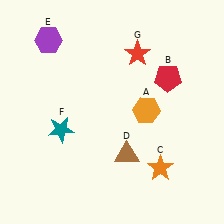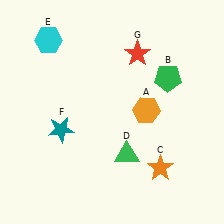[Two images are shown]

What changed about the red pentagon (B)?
In Image 1, B is red. In Image 2, it changed to green.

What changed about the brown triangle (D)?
In Image 1, D is brown. In Image 2, it changed to green.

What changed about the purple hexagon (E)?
In Image 1, E is purple. In Image 2, it changed to cyan.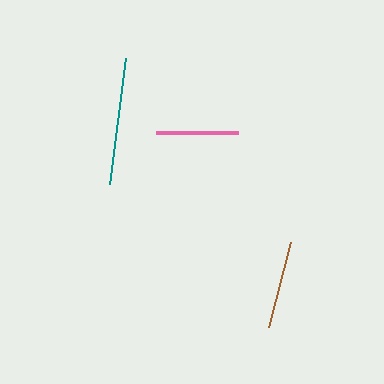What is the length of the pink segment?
The pink segment is approximately 82 pixels long.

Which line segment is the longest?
The teal line is the longest at approximately 127 pixels.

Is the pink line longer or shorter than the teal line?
The teal line is longer than the pink line.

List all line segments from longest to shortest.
From longest to shortest: teal, brown, pink.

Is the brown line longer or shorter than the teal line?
The teal line is longer than the brown line.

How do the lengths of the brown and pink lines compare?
The brown and pink lines are approximately the same length.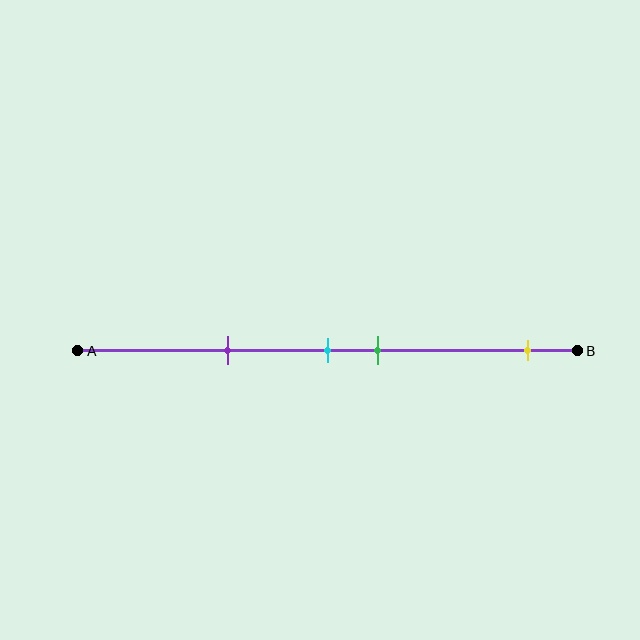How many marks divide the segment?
There are 4 marks dividing the segment.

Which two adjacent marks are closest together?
The cyan and green marks are the closest adjacent pair.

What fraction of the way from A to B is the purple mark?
The purple mark is approximately 30% (0.3) of the way from A to B.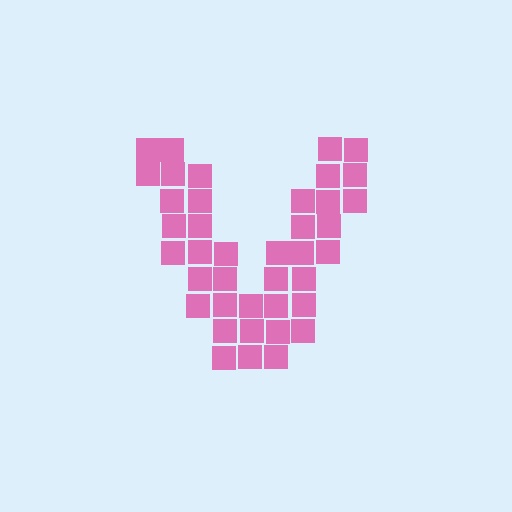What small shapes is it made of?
It is made of small squares.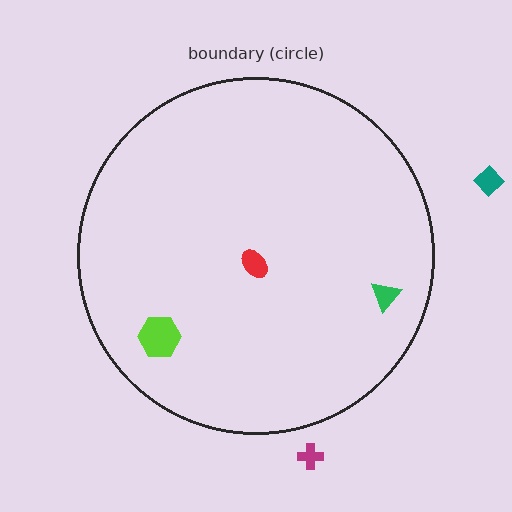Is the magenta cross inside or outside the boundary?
Outside.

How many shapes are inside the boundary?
3 inside, 2 outside.